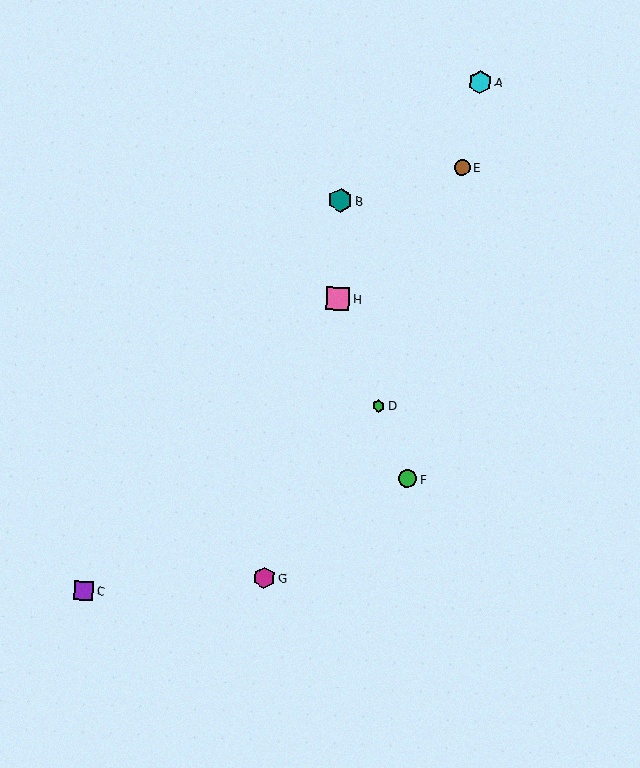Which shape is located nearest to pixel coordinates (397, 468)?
The green circle (labeled F) at (408, 479) is nearest to that location.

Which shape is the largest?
The teal hexagon (labeled B) is the largest.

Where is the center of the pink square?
The center of the pink square is at (338, 299).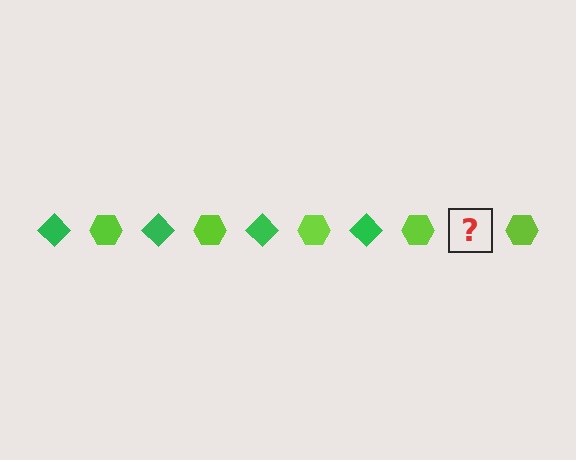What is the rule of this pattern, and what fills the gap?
The rule is that the pattern alternates between green diamond and lime hexagon. The gap should be filled with a green diamond.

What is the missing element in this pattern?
The missing element is a green diamond.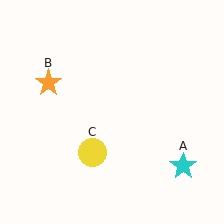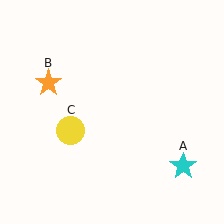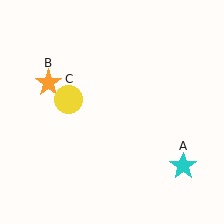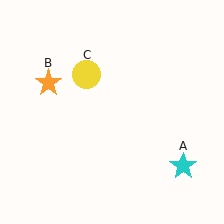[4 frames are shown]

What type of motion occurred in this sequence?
The yellow circle (object C) rotated clockwise around the center of the scene.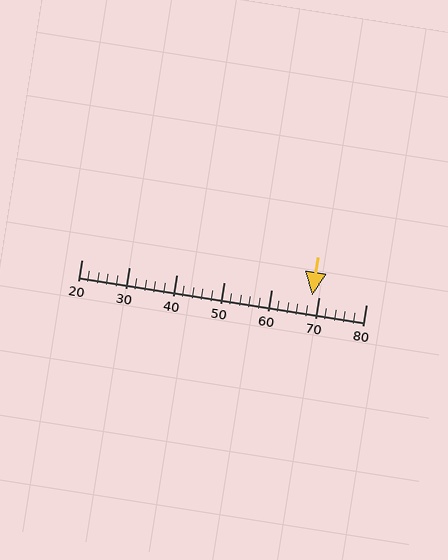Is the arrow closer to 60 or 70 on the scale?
The arrow is closer to 70.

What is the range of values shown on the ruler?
The ruler shows values from 20 to 80.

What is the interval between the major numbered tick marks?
The major tick marks are spaced 10 units apart.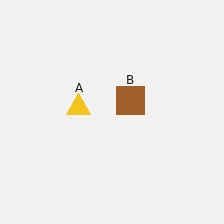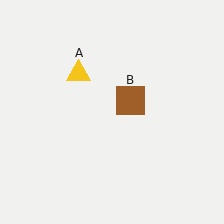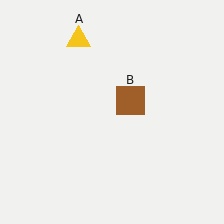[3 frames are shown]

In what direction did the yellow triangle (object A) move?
The yellow triangle (object A) moved up.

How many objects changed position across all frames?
1 object changed position: yellow triangle (object A).